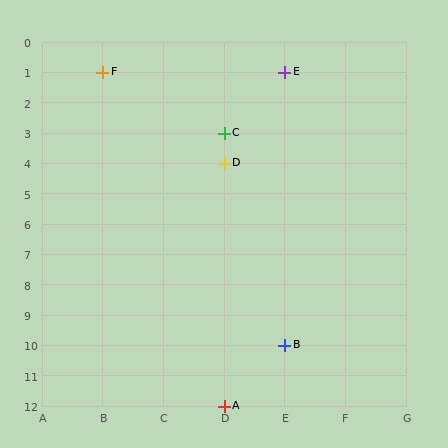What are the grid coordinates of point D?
Point D is at grid coordinates (D, 4).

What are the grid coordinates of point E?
Point E is at grid coordinates (E, 1).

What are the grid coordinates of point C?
Point C is at grid coordinates (D, 3).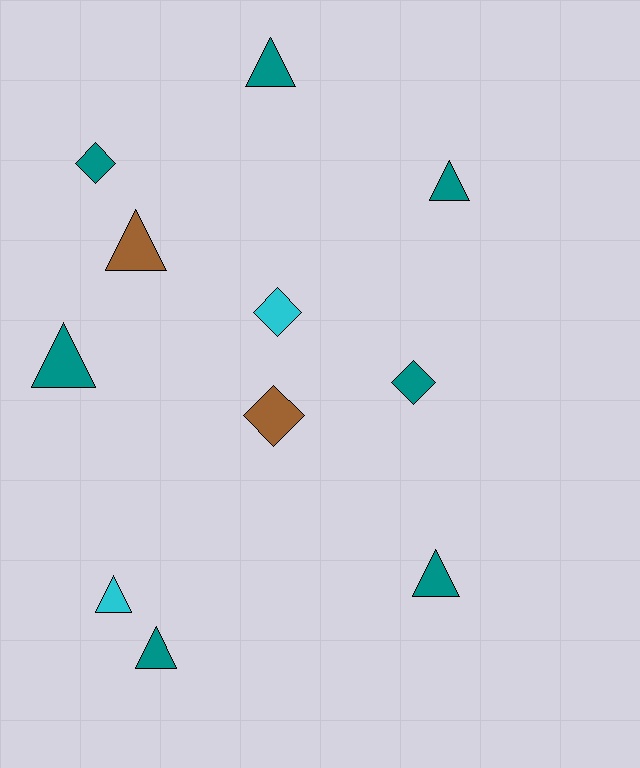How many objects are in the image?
There are 11 objects.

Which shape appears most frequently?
Triangle, with 7 objects.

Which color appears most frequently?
Teal, with 7 objects.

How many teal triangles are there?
There are 5 teal triangles.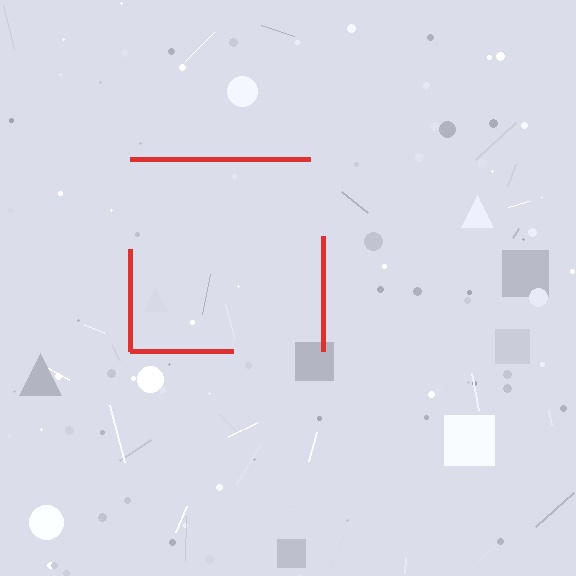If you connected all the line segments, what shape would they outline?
They would outline a square.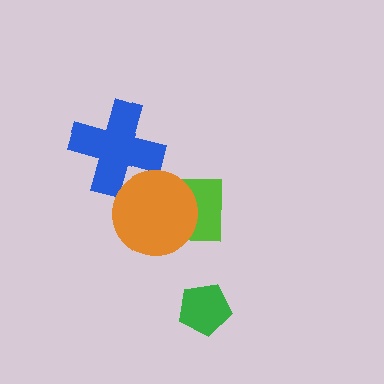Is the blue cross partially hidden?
Yes, it is partially covered by another shape.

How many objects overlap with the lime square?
1 object overlaps with the lime square.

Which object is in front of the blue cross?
The orange circle is in front of the blue cross.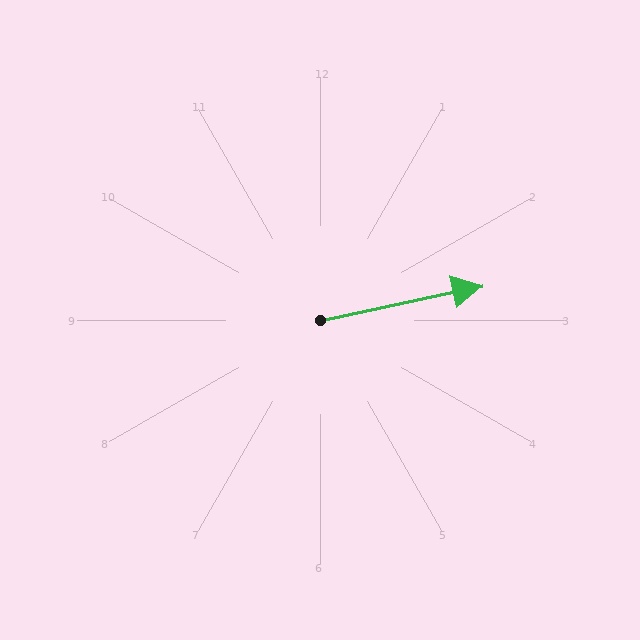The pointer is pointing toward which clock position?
Roughly 3 o'clock.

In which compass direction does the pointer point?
East.